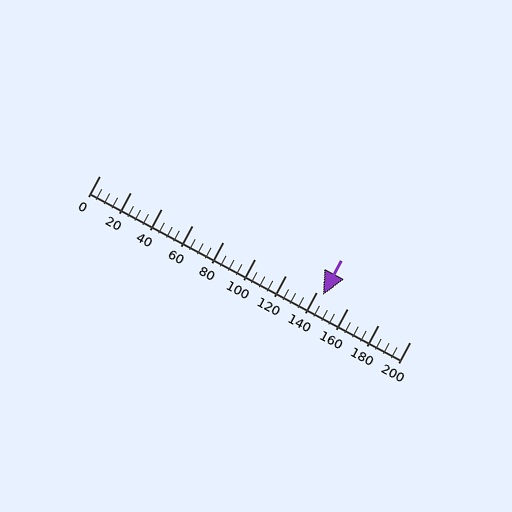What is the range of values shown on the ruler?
The ruler shows values from 0 to 200.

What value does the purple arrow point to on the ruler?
The purple arrow points to approximately 144.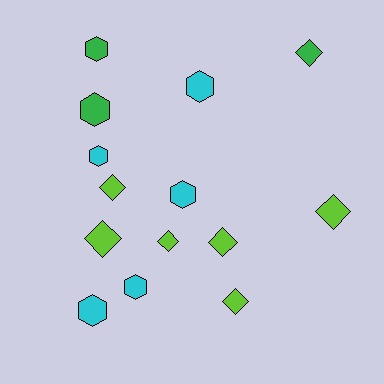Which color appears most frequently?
Lime, with 6 objects.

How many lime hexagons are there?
There are no lime hexagons.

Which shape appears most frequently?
Hexagon, with 7 objects.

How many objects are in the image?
There are 14 objects.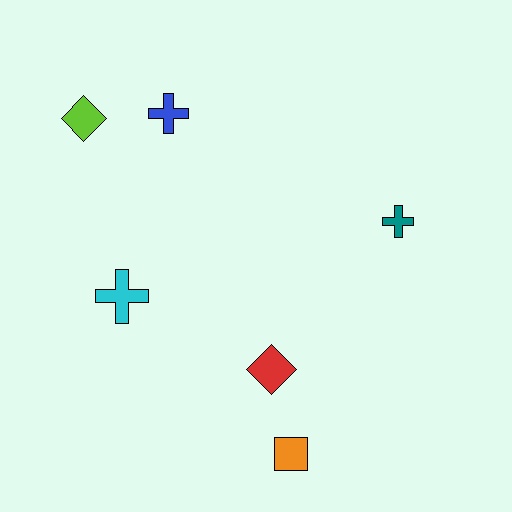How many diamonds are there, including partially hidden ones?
There are 2 diamonds.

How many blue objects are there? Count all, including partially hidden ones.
There is 1 blue object.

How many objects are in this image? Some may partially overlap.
There are 6 objects.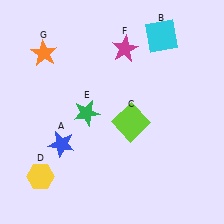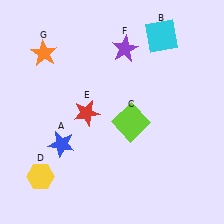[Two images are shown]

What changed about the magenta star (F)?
In Image 1, F is magenta. In Image 2, it changed to purple.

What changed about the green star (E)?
In Image 1, E is green. In Image 2, it changed to red.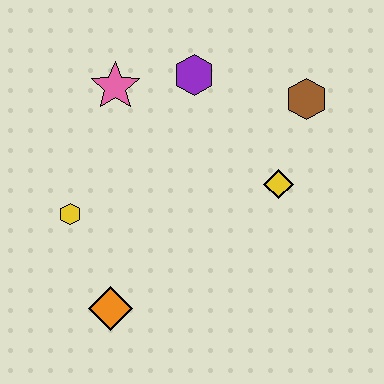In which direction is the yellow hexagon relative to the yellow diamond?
The yellow hexagon is to the left of the yellow diamond.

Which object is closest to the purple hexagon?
The pink star is closest to the purple hexagon.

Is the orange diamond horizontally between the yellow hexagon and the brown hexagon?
Yes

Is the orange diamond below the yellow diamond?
Yes